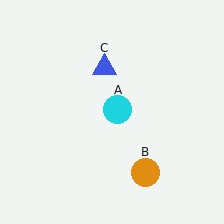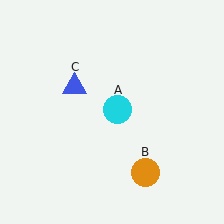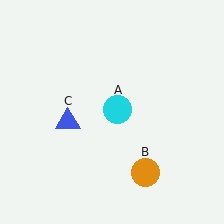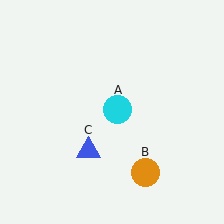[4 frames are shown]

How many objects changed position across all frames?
1 object changed position: blue triangle (object C).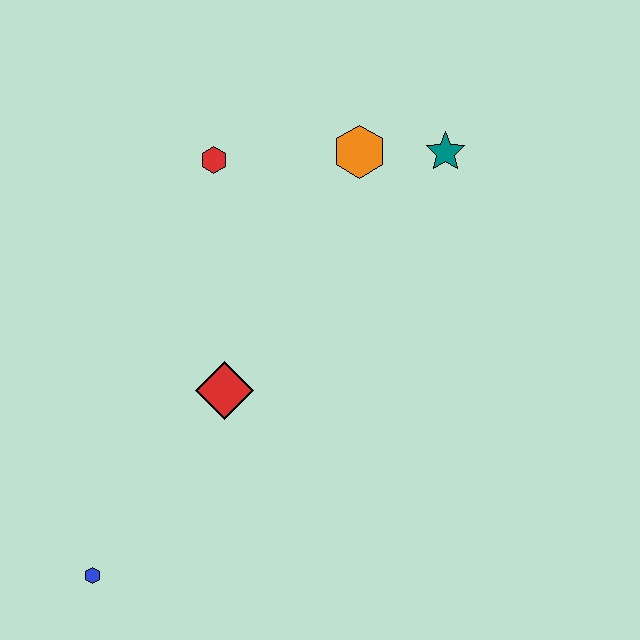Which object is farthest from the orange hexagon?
The blue hexagon is farthest from the orange hexagon.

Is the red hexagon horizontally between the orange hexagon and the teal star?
No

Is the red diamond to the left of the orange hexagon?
Yes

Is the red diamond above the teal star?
No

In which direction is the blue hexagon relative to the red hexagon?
The blue hexagon is below the red hexagon.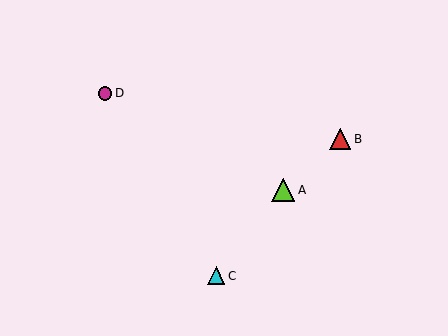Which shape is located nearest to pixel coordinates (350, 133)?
The red triangle (labeled B) at (340, 139) is nearest to that location.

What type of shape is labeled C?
Shape C is a cyan triangle.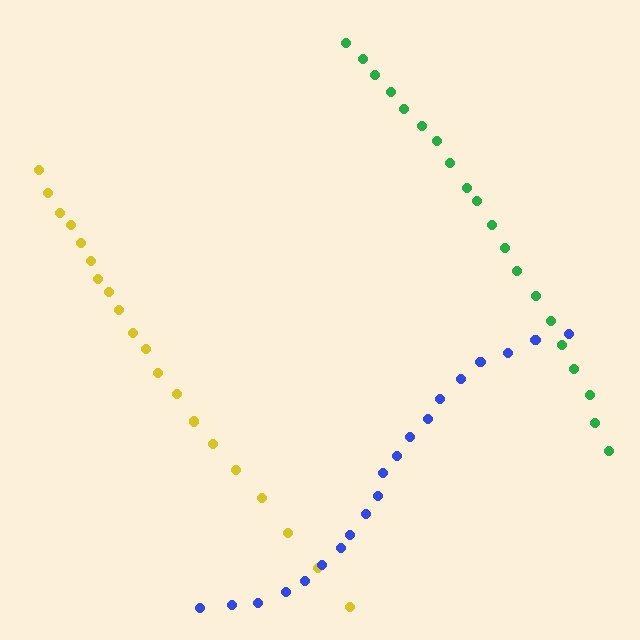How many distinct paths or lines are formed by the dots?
There are 3 distinct paths.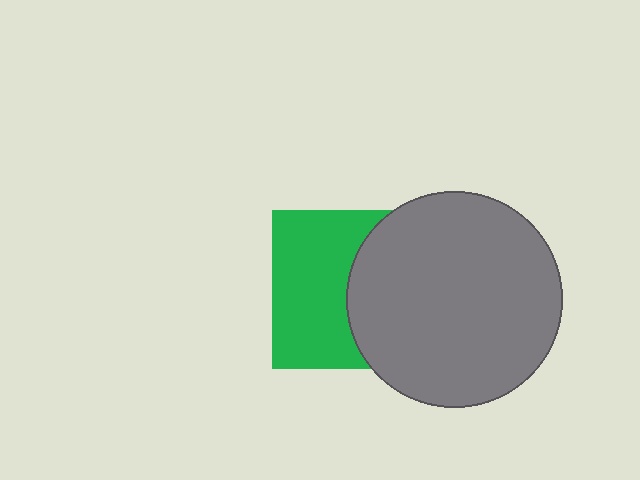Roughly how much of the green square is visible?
About half of it is visible (roughly 54%).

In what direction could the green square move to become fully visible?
The green square could move left. That would shift it out from behind the gray circle entirely.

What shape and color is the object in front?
The object in front is a gray circle.